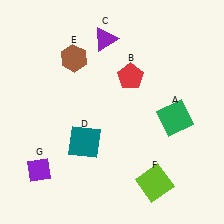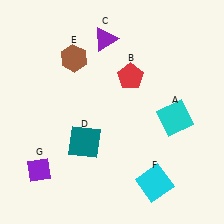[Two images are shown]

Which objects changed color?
A changed from green to cyan. F changed from lime to cyan.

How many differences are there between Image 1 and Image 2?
There are 2 differences between the two images.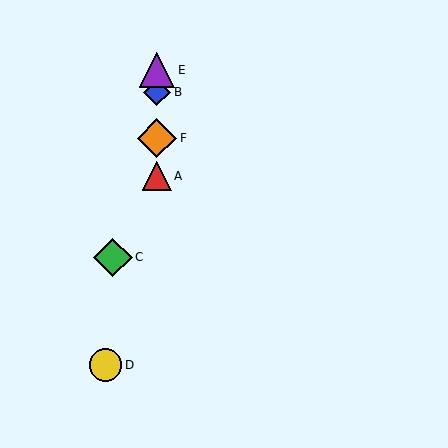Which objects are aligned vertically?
Objects A, B, E, F are aligned vertically.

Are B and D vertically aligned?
No, B is at x≈157 and D is at x≈106.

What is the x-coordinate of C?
Object C is at x≈113.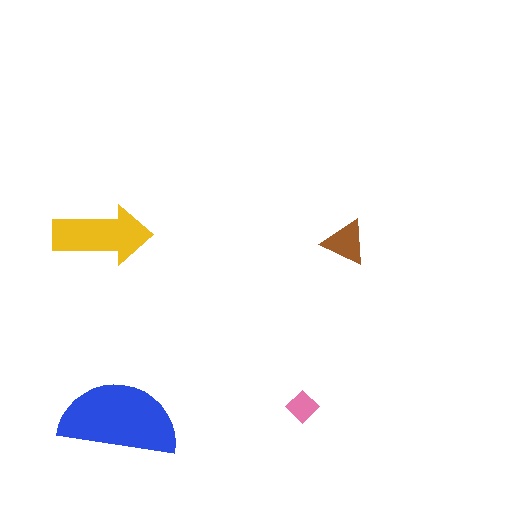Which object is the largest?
The blue semicircle.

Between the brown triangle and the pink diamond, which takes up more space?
The brown triangle.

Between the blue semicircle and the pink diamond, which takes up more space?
The blue semicircle.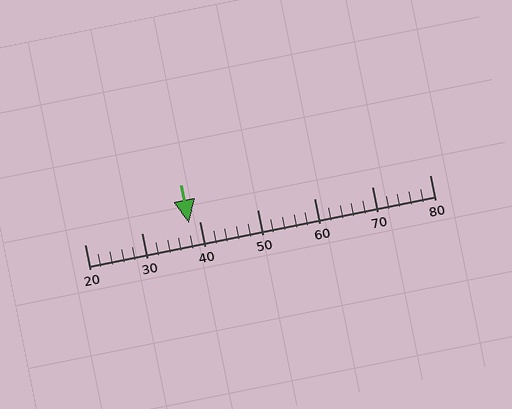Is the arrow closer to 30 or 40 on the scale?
The arrow is closer to 40.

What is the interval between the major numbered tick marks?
The major tick marks are spaced 10 units apart.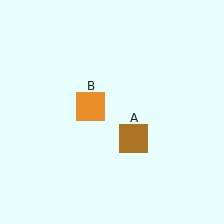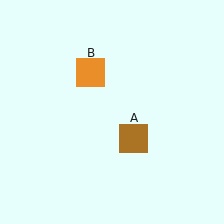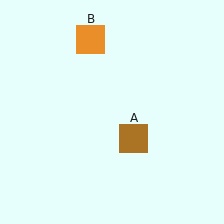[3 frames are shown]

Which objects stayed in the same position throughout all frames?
Brown square (object A) remained stationary.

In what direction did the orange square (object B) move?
The orange square (object B) moved up.